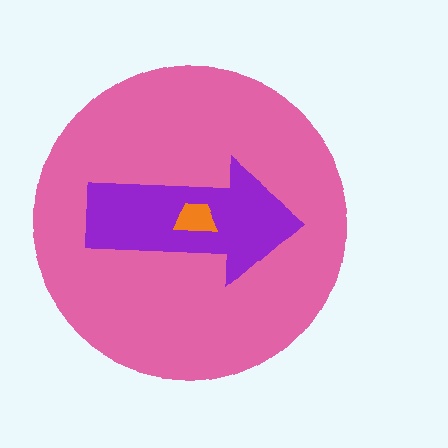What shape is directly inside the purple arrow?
The orange trapezoid.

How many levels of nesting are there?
3.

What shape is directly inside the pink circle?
The purple arrow.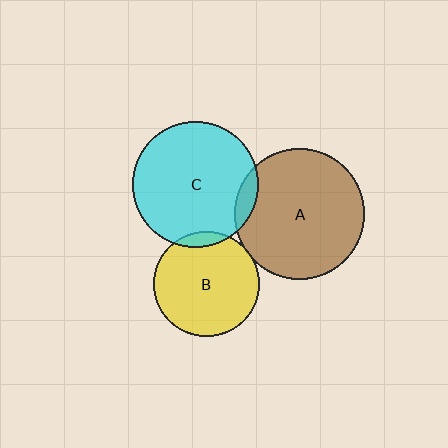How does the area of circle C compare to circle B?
Approximately 1.4 times.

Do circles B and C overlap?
Yes.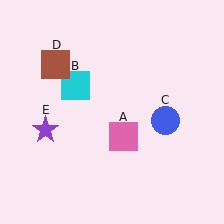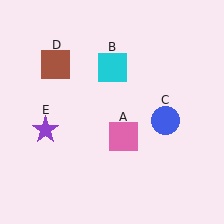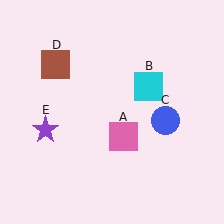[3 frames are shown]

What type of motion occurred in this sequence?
The cyan square (object B) rotated clockwise around the center of the scene.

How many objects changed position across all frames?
1 object changed position: cyan square (object B).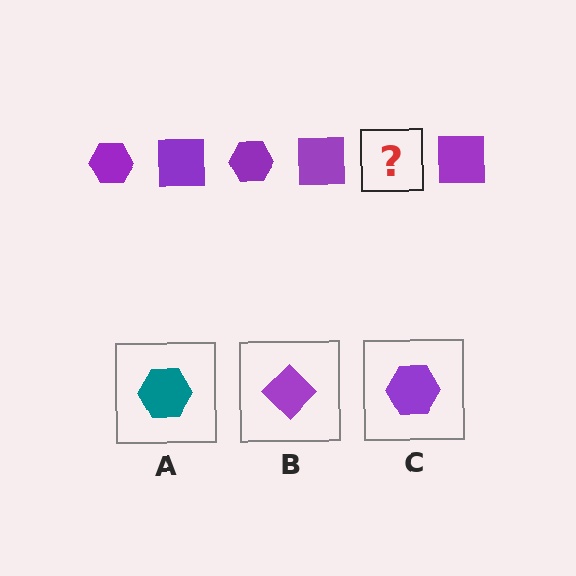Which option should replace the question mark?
Option C.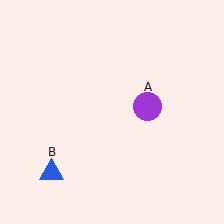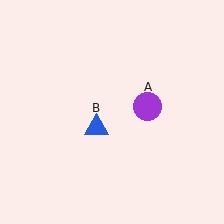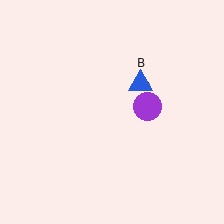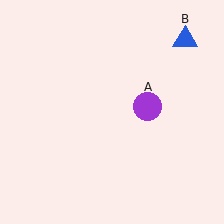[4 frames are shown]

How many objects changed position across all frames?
1 object changed position: blue triangle (object B).